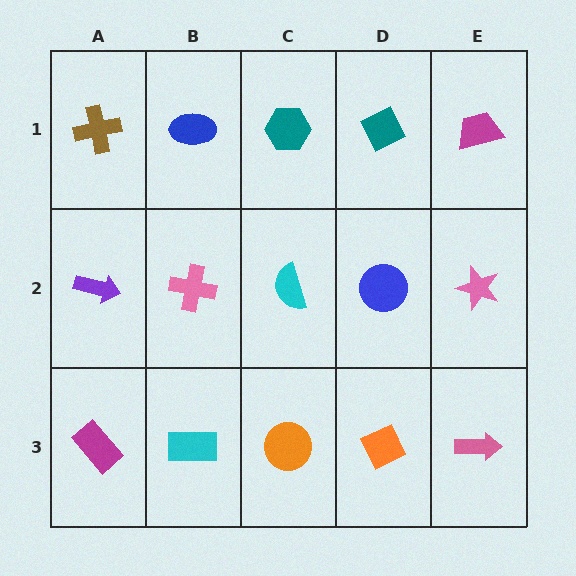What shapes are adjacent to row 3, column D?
A blue circle (row 2, column D), an orange circle (row 3, column C), a pink arrow (row 3, column E).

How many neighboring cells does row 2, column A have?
3.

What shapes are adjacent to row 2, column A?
A brown cross (row 1, column A), a magenta rectangle (row 3, column A), a pink cross (row 2, column B).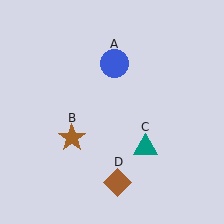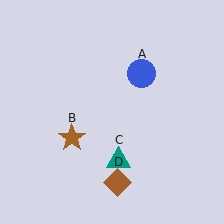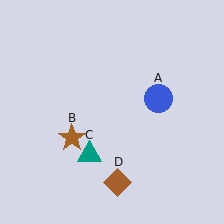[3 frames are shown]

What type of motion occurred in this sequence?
The blue circle (object A), teal triangle (object C) rotated clockwise around the center of the scene.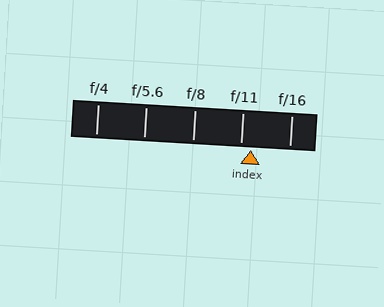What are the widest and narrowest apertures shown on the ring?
The widest aperture shown is f/4 and the narrowest is f/16.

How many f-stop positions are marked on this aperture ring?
There are 5 f-stop positions marked.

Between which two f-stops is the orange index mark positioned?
The index mark is between f/11 and f/16.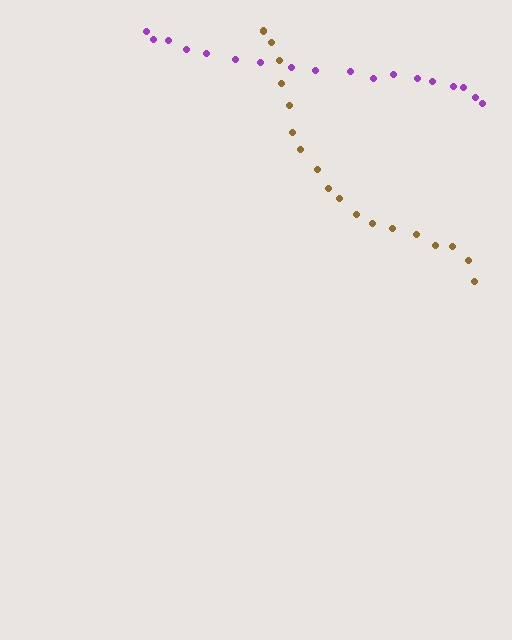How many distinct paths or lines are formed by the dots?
There are 2 distinct paths.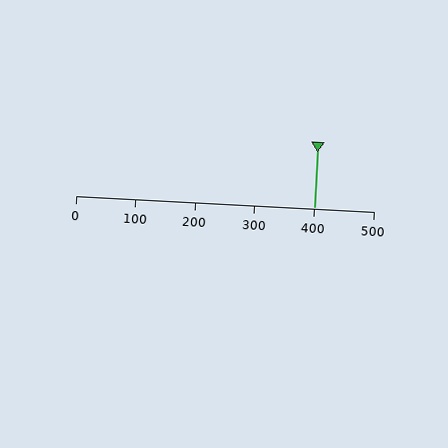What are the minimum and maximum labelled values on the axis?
The axis runs from 0 to 500.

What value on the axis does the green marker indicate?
The marker indicates approximately 400.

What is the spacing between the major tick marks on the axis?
The major ticks are spaced 100 apart.